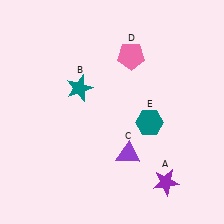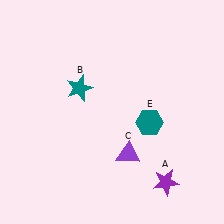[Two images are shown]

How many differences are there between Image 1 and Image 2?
There is 1 difference between the two images.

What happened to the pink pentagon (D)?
The pink pentagon (D) was removed in Image 2. It was in the top-right area of Image 1.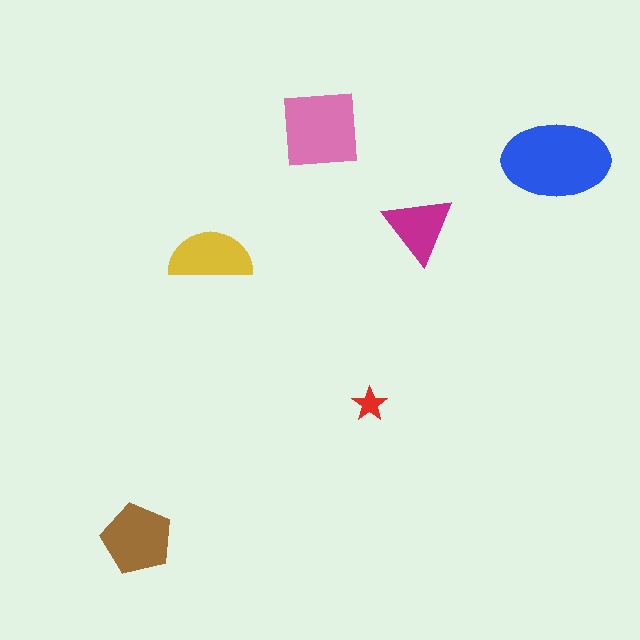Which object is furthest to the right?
The blue ellipse is rightmost.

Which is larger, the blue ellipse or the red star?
The blue ellipse.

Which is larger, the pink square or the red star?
The pink square.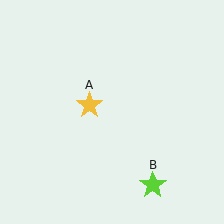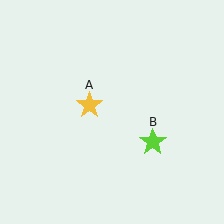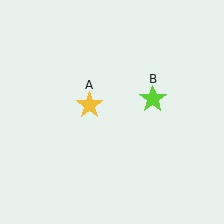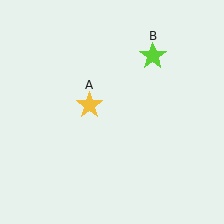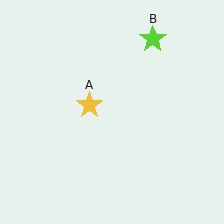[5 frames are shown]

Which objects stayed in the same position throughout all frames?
Yellow star (object A) remained stationary.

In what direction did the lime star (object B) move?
The lime star (object B) moved up.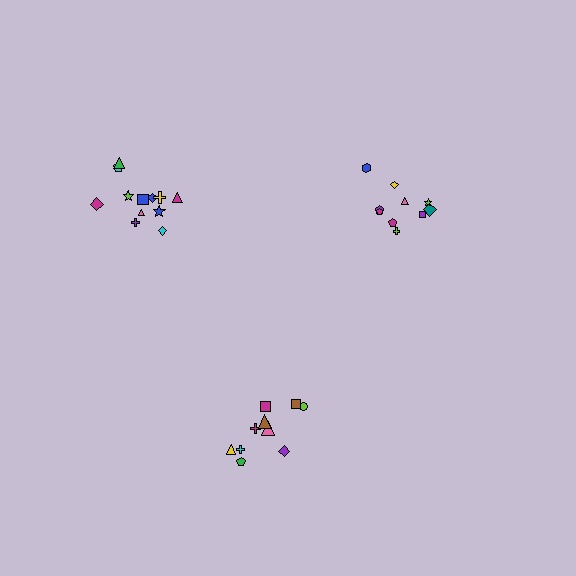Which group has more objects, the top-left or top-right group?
The top-left group.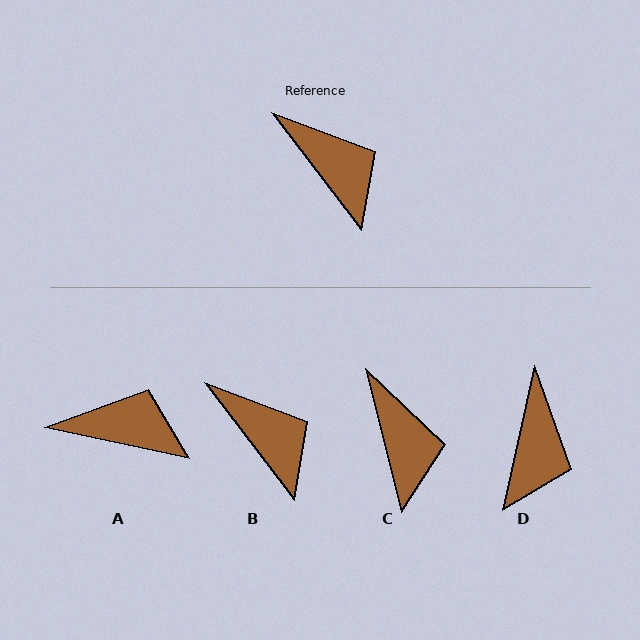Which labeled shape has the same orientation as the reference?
B.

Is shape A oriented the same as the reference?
No, it is off by about 41 degrees.